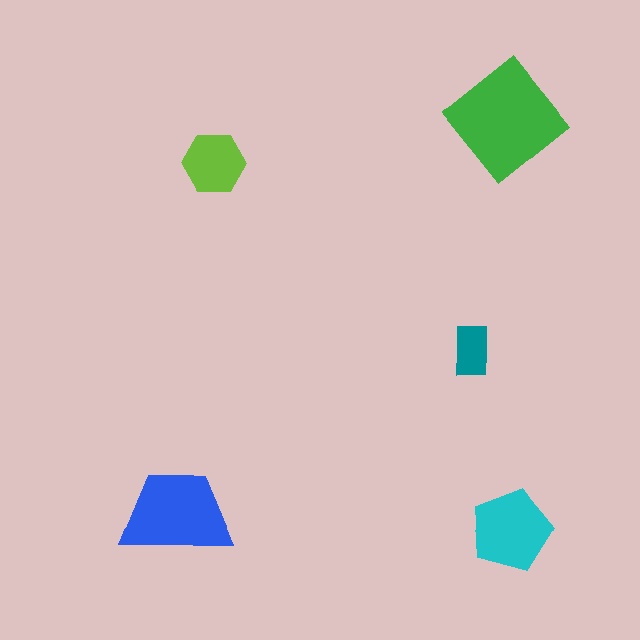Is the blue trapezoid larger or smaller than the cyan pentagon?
Larger.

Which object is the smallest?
The teal rectangle.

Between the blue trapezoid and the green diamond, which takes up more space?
The green diamond.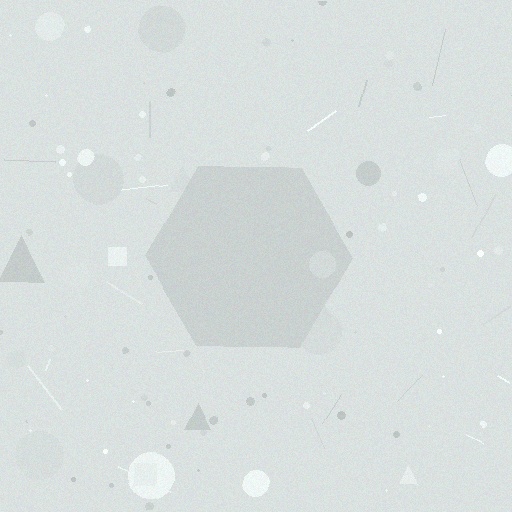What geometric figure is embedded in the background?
A hexagon is embedded in the background.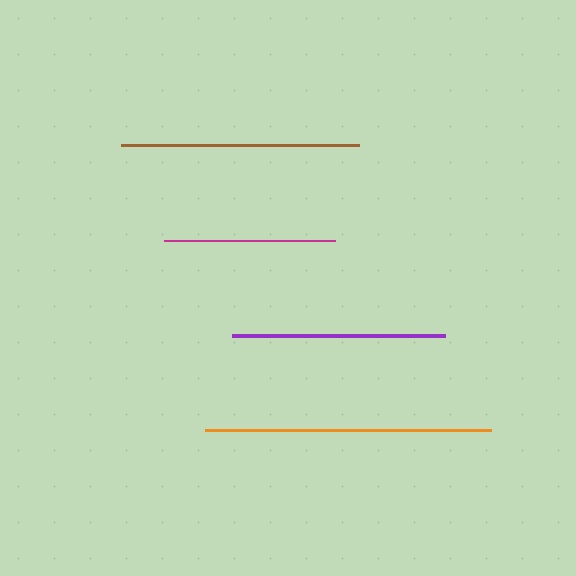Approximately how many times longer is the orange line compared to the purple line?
The orange line is approximately 1.3 times the length of the purple line.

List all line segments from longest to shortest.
From longest to shortest: orange, brown, purple, magenta.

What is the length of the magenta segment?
The magenta segment is approximately 170 pixels long.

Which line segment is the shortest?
The magenta line is the shortest at approximately 170 pixels.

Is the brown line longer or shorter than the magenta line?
The brown line is longer than the magenta line.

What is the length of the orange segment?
The orange segment is approximately 286 pixels long.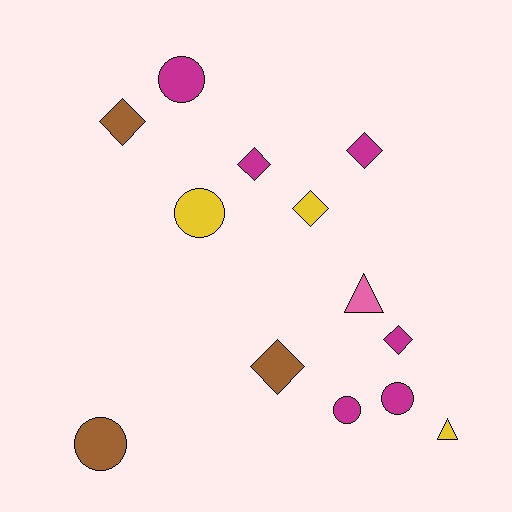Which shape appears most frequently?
Diamond, with 6 objects.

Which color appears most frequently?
Magenta, with 6 objects.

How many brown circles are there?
There is 1 brown circle.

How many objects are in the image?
There are 13 objects.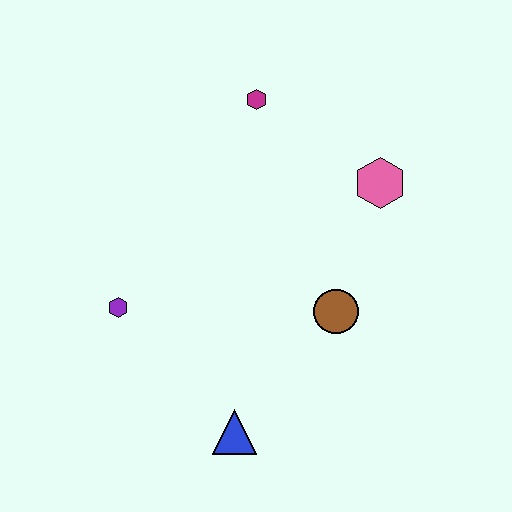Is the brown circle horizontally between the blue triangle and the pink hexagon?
Yes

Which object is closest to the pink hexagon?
The brown circle is closest to the pink hexagon.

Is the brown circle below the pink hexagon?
Yes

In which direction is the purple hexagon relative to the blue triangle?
The purple hexagon is above the blue triangle.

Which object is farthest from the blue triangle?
The magenta hexagon is farthest from the blue triangle.